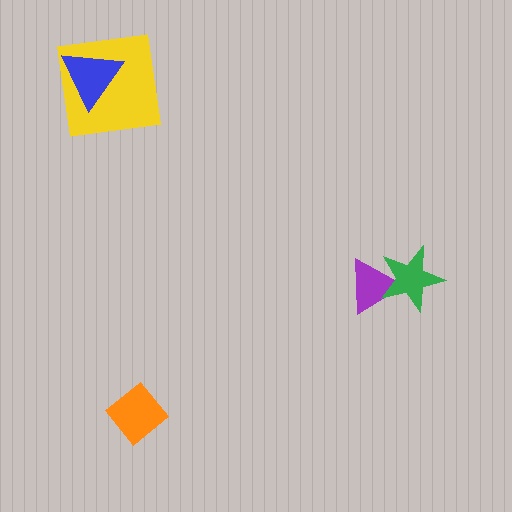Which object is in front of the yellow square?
The blue triangle is in front of the yellow square.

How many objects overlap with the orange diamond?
0 objects overlap with the orange diamond.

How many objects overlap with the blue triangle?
1 object overlaps with the blue triangle.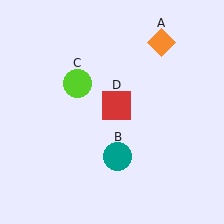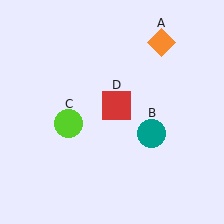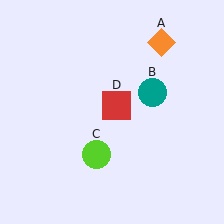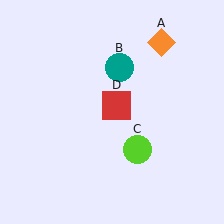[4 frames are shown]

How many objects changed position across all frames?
2 objects changed position: teal circle (object B), lime circle (object C).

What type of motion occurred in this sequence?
The teal circle (object B), lime circle (object C) rotated counterclockwise around the center of the scene.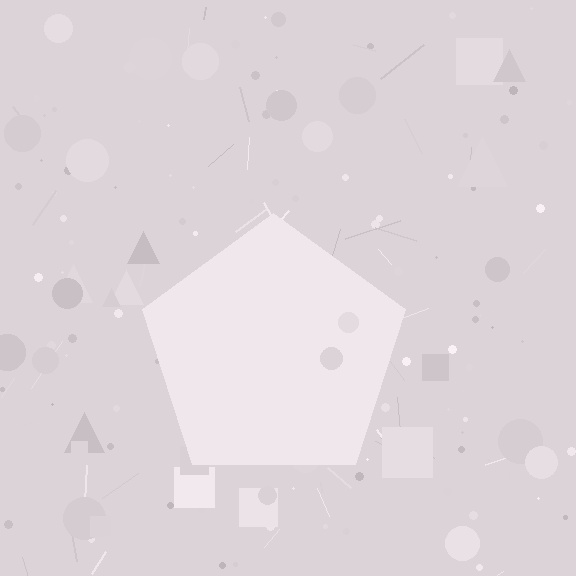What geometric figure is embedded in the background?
A pentagon is embedded in the background.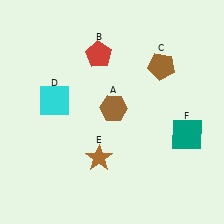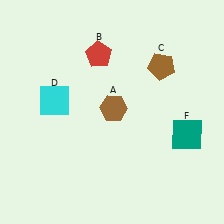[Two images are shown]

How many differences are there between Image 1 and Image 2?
There is 1 difference between the two images.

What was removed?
The brown star (E) was removed in Image 2.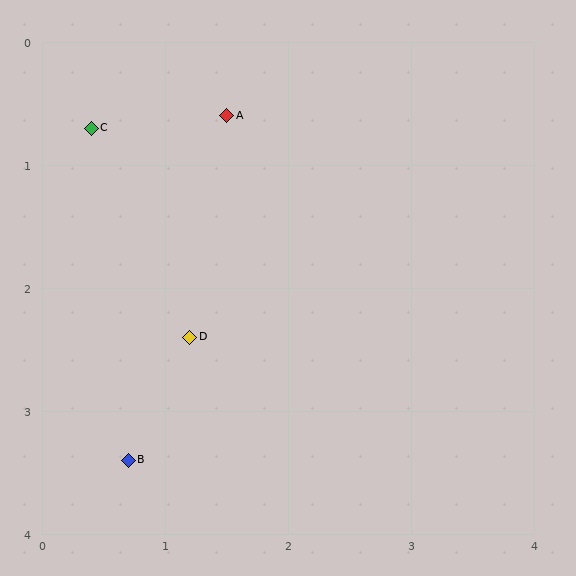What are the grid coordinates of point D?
Point D is at approximately (1.2, 2.4).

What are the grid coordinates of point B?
Point B is at approximately (0.7, 3.4).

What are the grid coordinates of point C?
Point C is at approximately (0.4, 0.7).